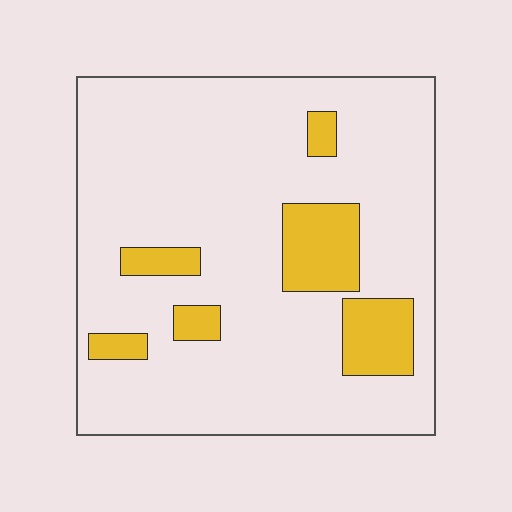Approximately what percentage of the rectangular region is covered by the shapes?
Approximately 15%.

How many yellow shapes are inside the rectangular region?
6.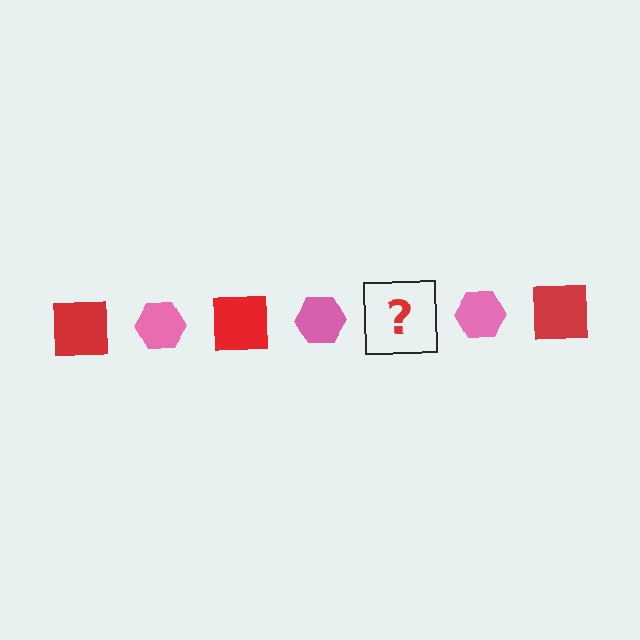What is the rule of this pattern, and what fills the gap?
The rule is that the pattern alternates between red square and pink hexagon. The gap should be filled with a red square.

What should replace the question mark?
The question mark should be replaced with a red square.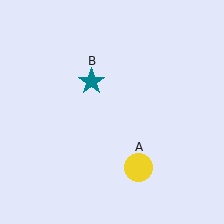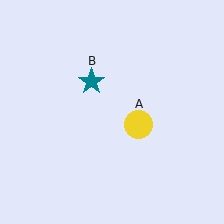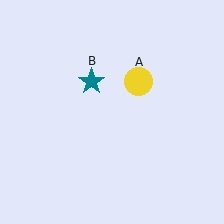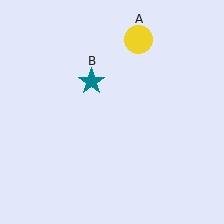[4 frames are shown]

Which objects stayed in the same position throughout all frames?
Teal star (object B) remained stationary.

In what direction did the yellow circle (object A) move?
The yellow circle (object A) moved up.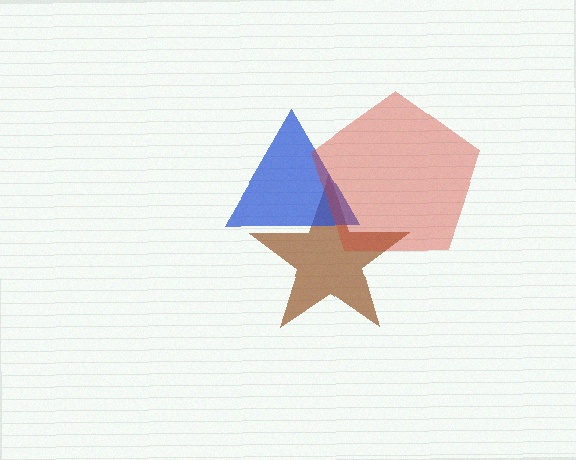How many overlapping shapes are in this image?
There are 3 overlapping shapes in the image.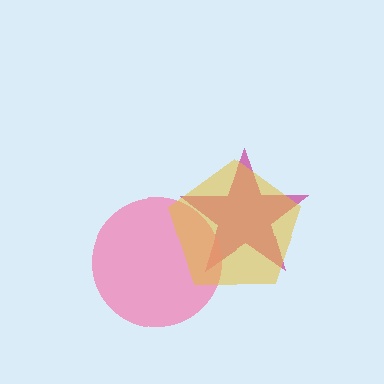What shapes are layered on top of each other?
The layered shapes are: a magenta star, a pink circle, a yellow pentagon.